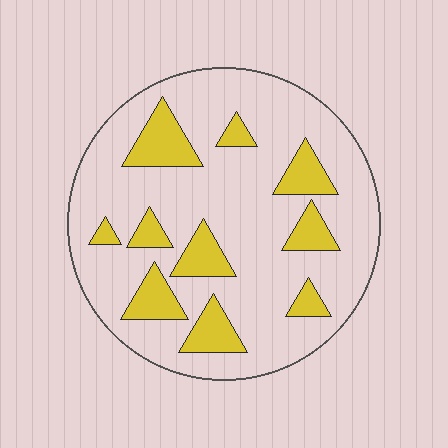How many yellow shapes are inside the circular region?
10.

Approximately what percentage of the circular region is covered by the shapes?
Approximately 20%.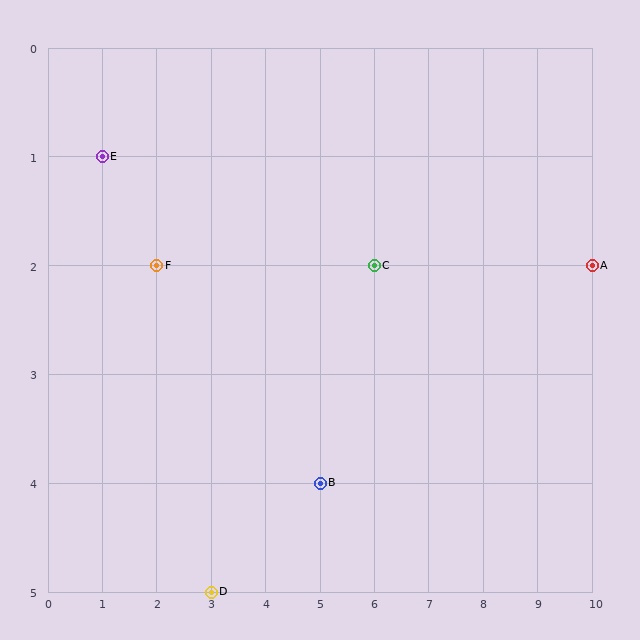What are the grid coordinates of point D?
Point D is at grid coordinates (3, 5).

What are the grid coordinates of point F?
Point F is at grid coordinates (2, 2).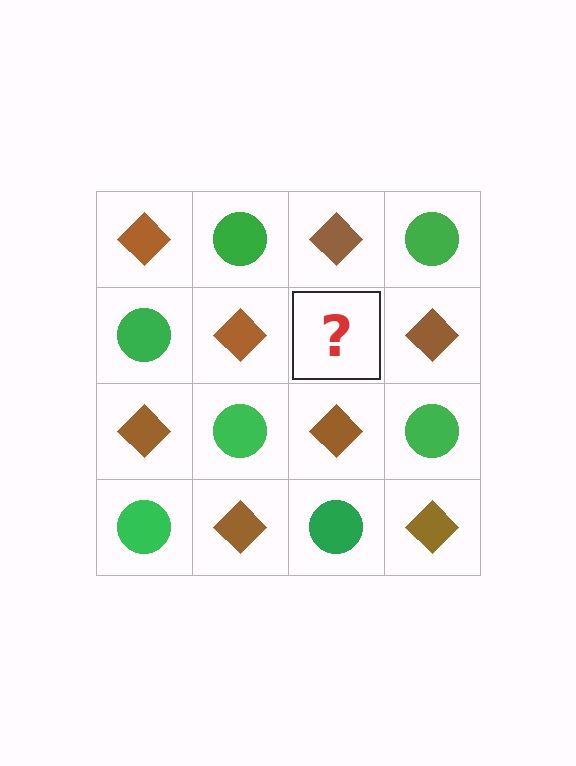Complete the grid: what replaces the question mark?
The question mark should be replaced with a green circle.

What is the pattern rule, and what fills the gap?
The rule is that it alternates brown diamond and green circle in a checkerboard pattern. The gap should be filled with a green circle.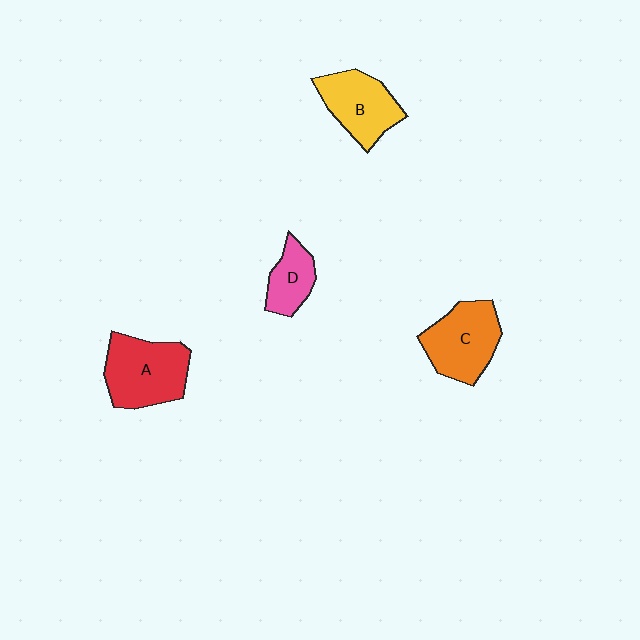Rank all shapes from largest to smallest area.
From largest to smallest: A (red), C (orange), B (yellow), D (pink).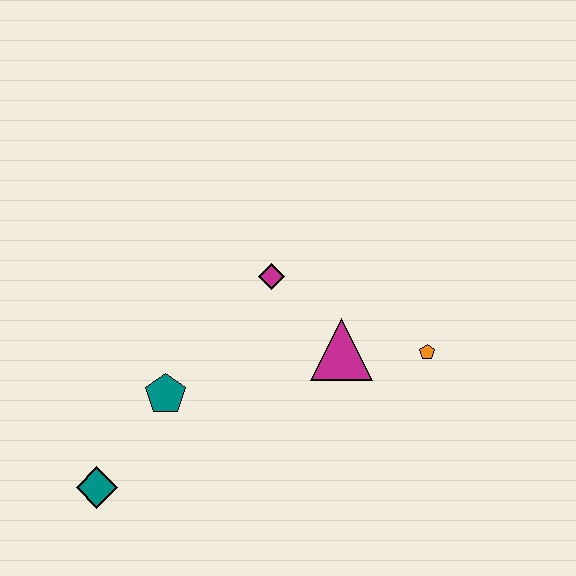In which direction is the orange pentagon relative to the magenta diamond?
The orange pentagon is to the right of the magenta diamond.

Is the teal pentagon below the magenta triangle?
Yes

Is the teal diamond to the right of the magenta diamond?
No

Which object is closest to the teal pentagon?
The teal diamond is closest to the teal pentagon.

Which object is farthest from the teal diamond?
The orange pentagon is farthest from the teal diamond.